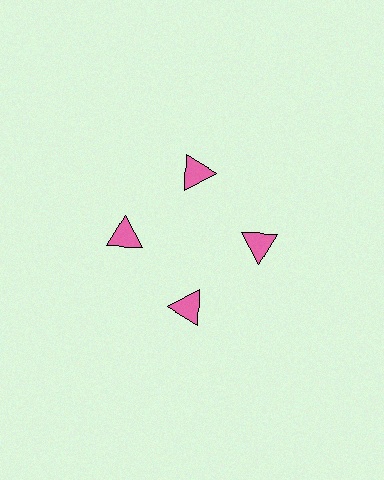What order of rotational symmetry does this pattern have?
This pattern has 4-fold rotational symmetry.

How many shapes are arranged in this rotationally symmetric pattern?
There are 4 shapes, arranged in 4 groups of 1.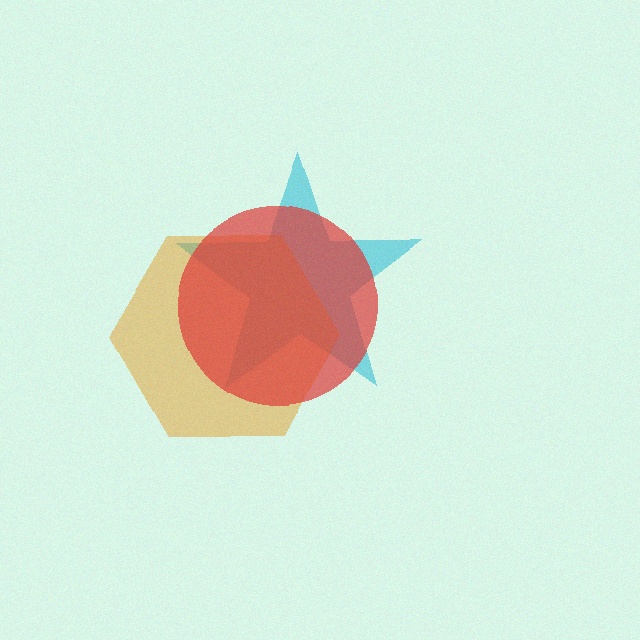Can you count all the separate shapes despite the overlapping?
Yes, there are 3 separate shapes.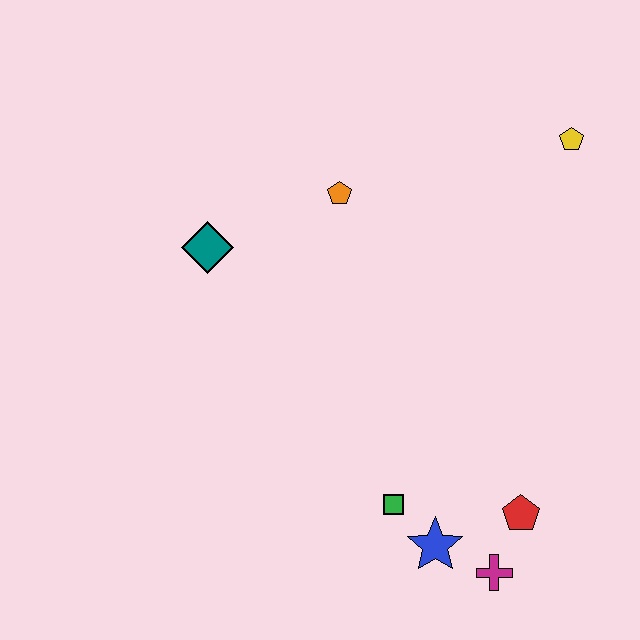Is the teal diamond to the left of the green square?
Yes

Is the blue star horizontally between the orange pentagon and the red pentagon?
Yes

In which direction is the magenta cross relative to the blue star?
The magenta cross is to the right of the blue star.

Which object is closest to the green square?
The blue star is closest to the green square.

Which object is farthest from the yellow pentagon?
The magenta cross is farthest from the yellow pentagon.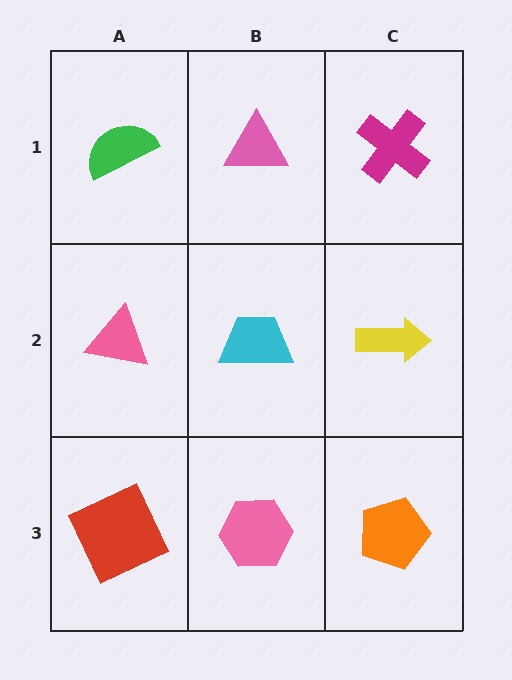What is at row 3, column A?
A red square.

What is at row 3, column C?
An orange pentagon.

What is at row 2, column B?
A cyan trapezoid.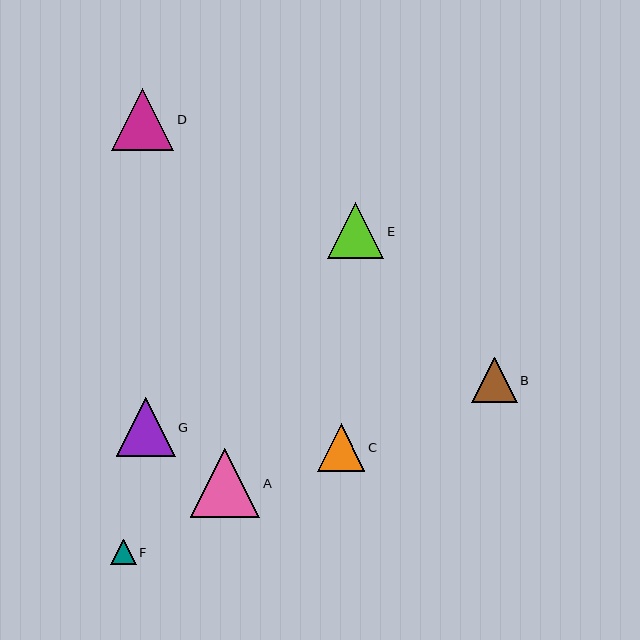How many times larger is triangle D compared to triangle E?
Triangle D is approximately 1.1 times the size of triangle E.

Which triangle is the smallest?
Triangle F is the smallest with a size of approximately 26 pixels.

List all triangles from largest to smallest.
From largest to smallest: A, D, G, E, C, B, F.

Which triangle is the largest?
Triangle A is the largest with a size of approximately 69 pixels.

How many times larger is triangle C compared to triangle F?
Triangle C is approximately 1.8 times the size of triangle F.